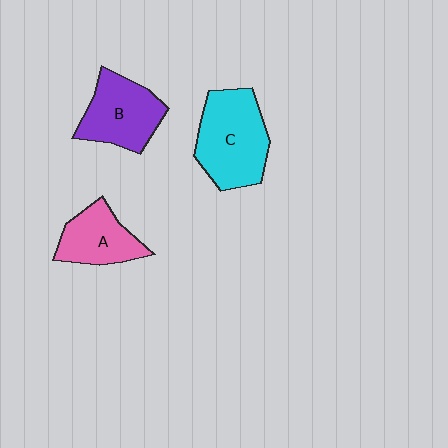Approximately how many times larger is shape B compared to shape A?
Approximately 1.2 times.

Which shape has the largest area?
Shape C (cyan).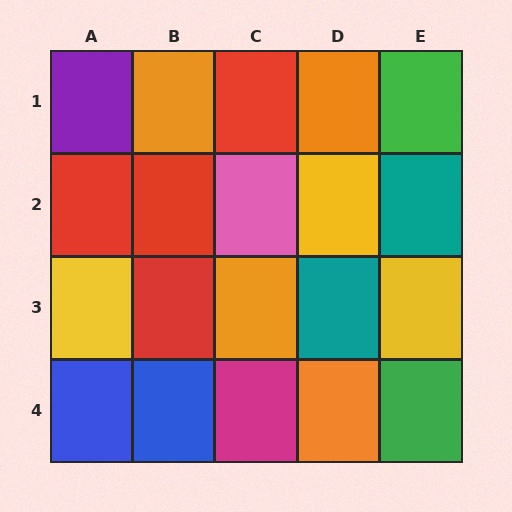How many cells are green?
2 cells are green.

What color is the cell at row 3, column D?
Teal.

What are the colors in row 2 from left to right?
Red, red, pink, yellow, teal.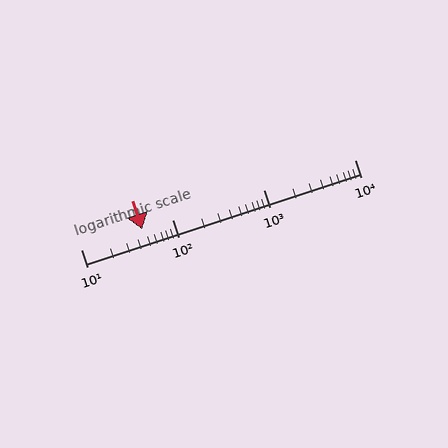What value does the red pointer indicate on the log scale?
The pointer indicates approximately 47.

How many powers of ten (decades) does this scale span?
The scale spans 3 decades, from 10 to 10000.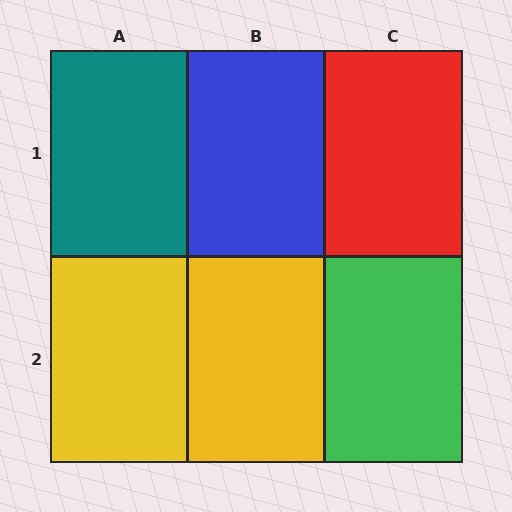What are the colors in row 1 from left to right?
Teal, blue, red.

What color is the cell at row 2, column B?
Yellow.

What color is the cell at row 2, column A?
Yellow.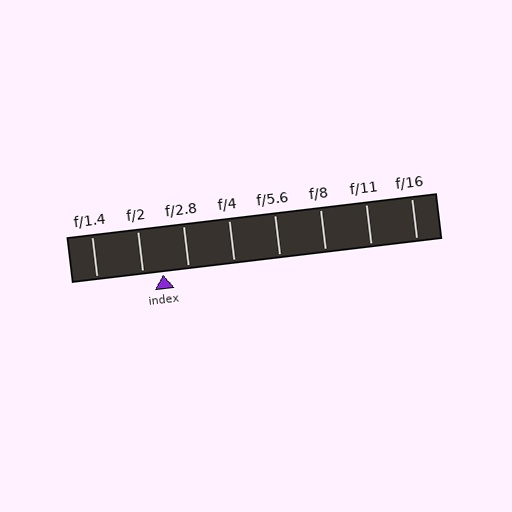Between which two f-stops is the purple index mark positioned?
The index mark is between f/2 and f/2.8.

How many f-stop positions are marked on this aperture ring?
There are 8 f-stop positions marked.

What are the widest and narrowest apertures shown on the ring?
The widest aperture shown is f/1.4 and the narrowest is f/16.